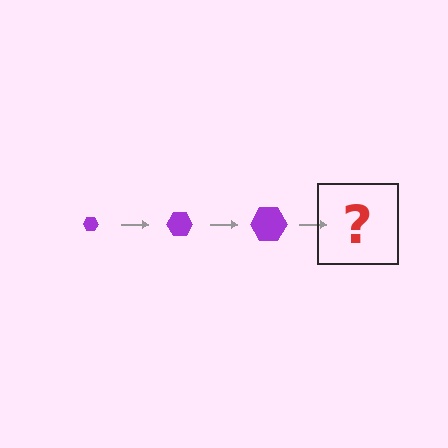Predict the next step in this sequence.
The next step is a purple hexagon, larger than the previous one.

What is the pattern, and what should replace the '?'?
The pattern is that the hexagon gets progressively larger each step. The '?' should be a purple hexagon, larger than the previous one.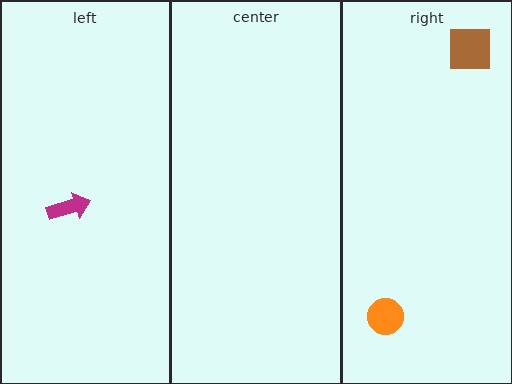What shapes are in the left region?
The magenta arrow.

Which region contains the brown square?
The right region.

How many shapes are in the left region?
1.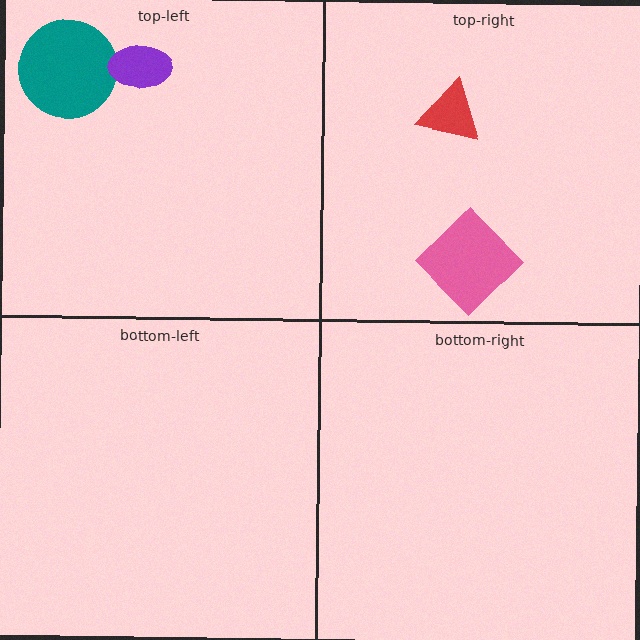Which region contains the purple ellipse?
The top-left region.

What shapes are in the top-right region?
The red triangle, the pink diamond.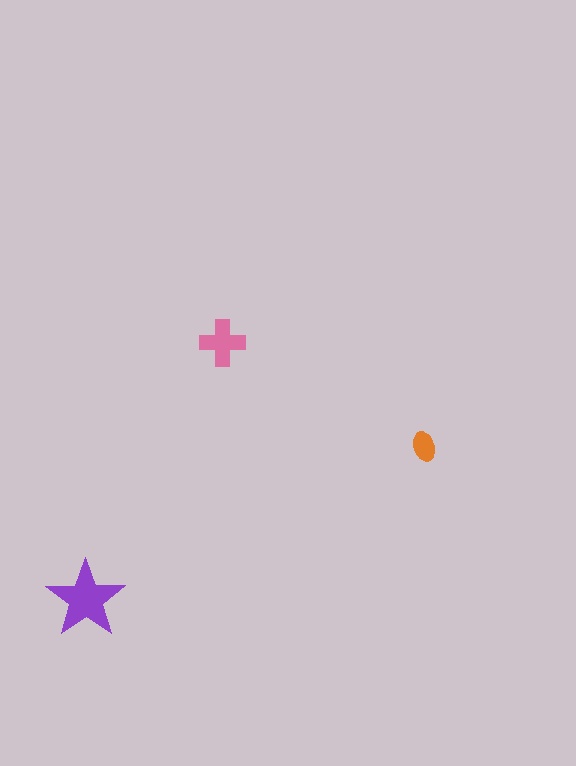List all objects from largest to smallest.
The purple star, the pink cross, the orange ellipse.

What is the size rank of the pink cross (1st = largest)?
2nd.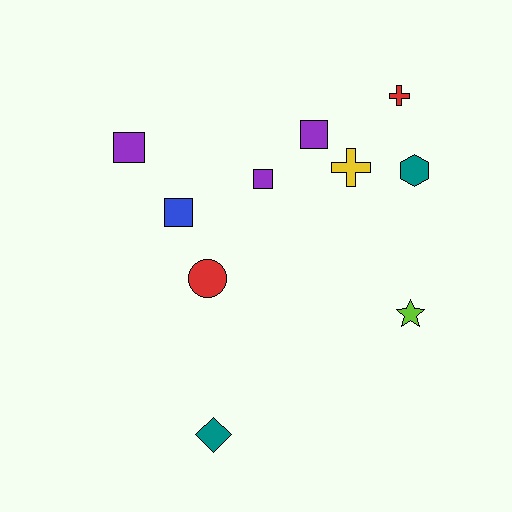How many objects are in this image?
There are 10 objects.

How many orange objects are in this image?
There are no orange objects.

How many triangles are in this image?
There are no triangles.